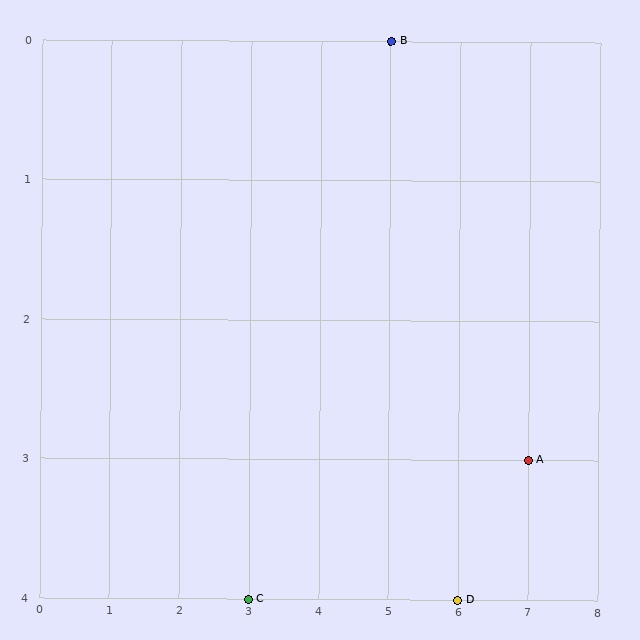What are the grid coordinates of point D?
Point D is at grid coordinates (6, 4).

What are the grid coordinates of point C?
Point C is at grid coordinates (3, 4).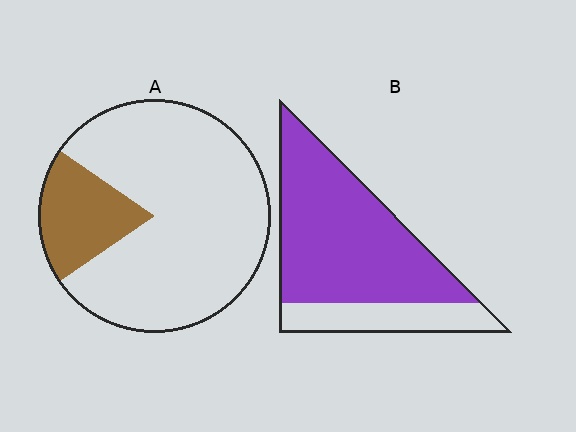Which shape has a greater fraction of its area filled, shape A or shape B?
Shape B.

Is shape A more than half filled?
No.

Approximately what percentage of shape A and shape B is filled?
A is approximately 20% and B is approximately 75%.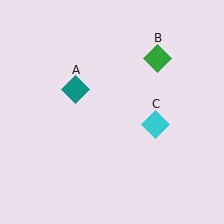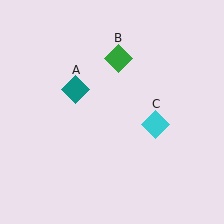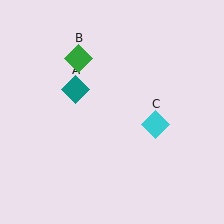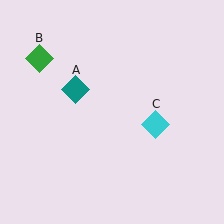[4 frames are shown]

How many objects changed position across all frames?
1 object changed position: green diamond (object B).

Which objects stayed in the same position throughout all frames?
Teal diamond (object A) and cyan diamond (object C) remained stationary.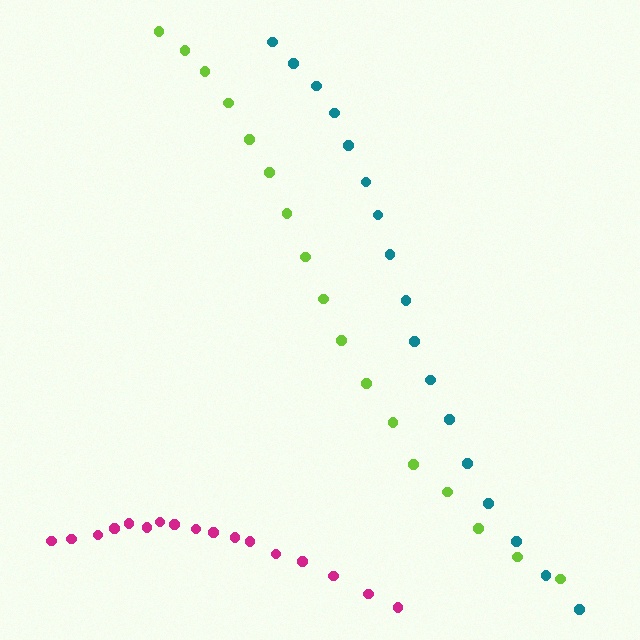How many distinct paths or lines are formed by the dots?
There are 3 distinct paths.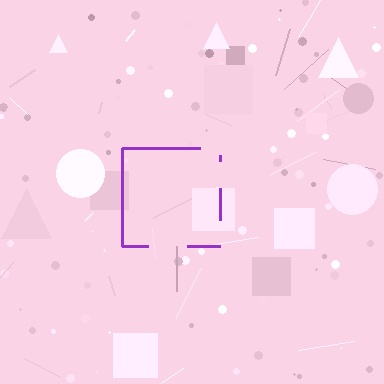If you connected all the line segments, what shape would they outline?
They would outline a square.